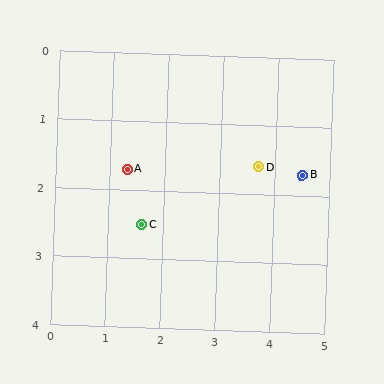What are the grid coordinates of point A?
Point A is at approximately (1.3, 1.7).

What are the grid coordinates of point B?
Point B is at approximately (4.5, 1.7).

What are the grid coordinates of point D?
Point D is at approximately (3.7, 1.6).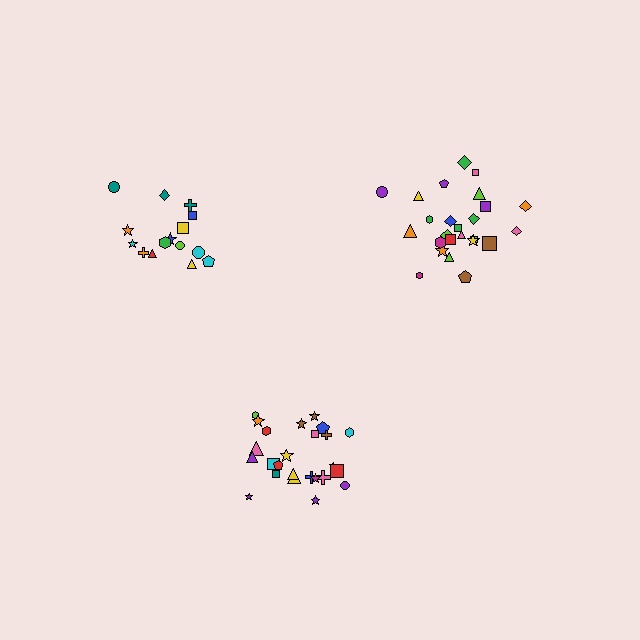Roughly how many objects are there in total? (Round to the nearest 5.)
Roughly 65 objects in total.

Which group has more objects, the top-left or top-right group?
The top-right group.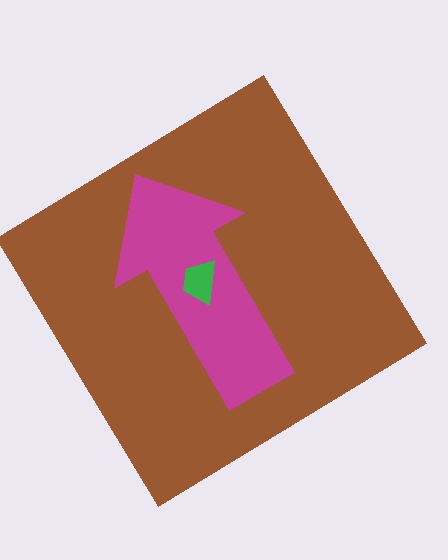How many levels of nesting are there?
3.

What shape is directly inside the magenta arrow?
The green trapezoid.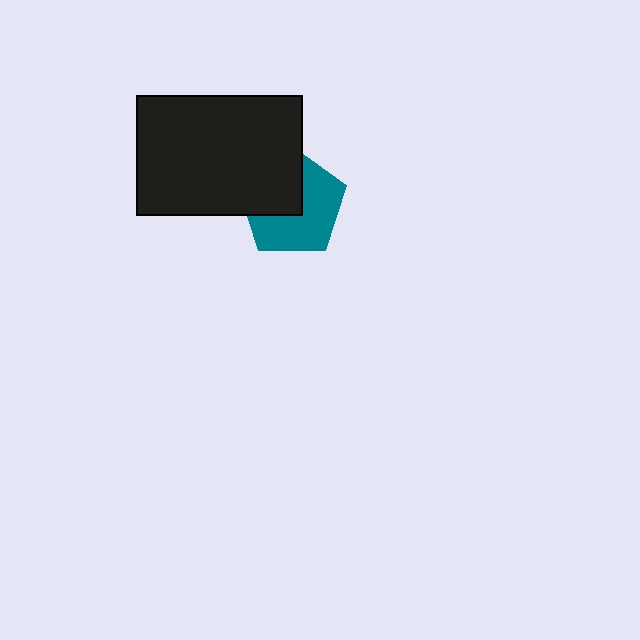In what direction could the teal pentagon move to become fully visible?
The teal pentagon could move toward the lower-right. That would shift it out from behind the black rectangle entirely.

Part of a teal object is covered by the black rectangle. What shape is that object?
It is a pentagon.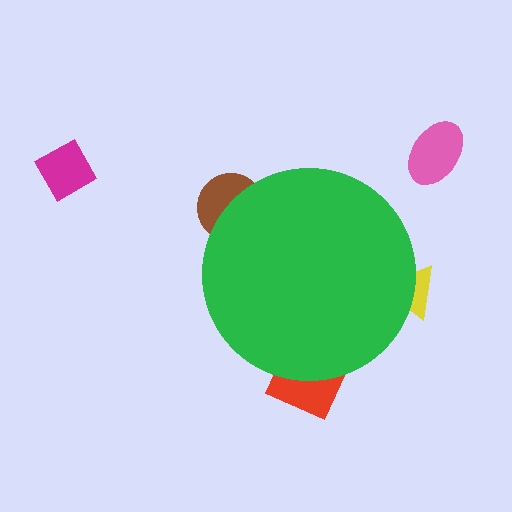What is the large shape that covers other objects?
A green circle.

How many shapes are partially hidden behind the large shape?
3 shapes are partially hidden.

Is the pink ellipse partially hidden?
No, the pink ellipse is fully visible.